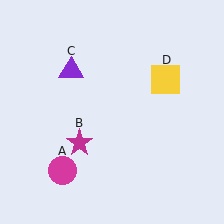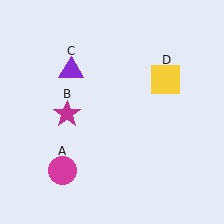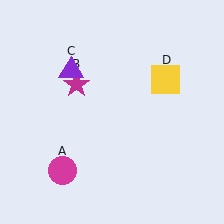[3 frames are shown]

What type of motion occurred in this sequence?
The magenta star (object B) rotated clockwise around the center of the scene.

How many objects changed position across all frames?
1 object changed position: magenta star (object B).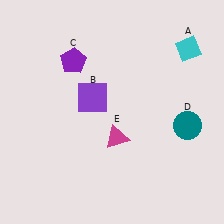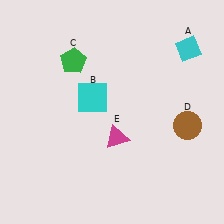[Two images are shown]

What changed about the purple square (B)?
In Image 1, B is purple. In Image 2, it changed to cyan.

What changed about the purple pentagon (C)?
In Image 1, C is purple. In Image 2, it changed to green.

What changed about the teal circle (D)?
In Image 1, D is teal. In Image 2, it changed to brown.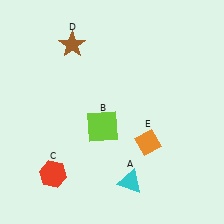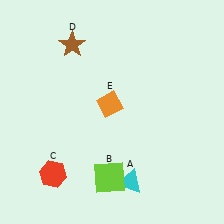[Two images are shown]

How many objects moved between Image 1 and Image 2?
2 objects moved between the two images.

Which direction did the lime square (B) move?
The lime square (B) moved down.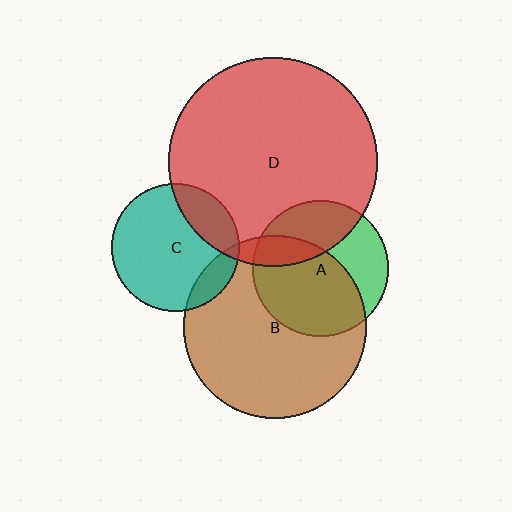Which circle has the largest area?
Circle D (red).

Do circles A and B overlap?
Yes.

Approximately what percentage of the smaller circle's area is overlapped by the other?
Approximately 60%.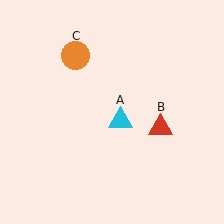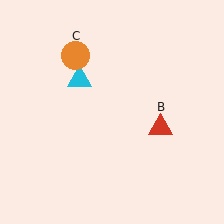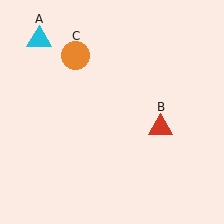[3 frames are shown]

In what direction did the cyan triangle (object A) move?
The cyan triangle (object A) moved up and to the left.